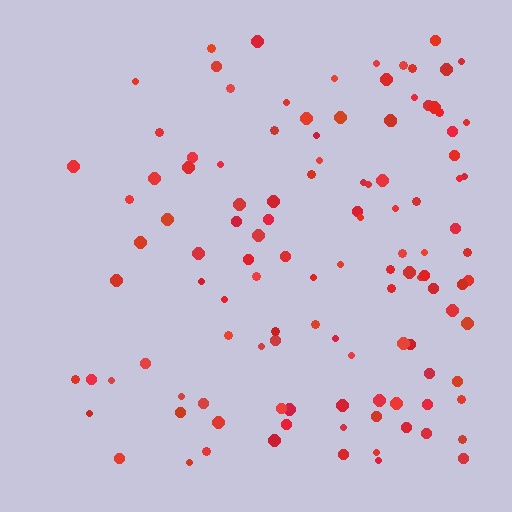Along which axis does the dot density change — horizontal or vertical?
Horizontal.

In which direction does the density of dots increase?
From left to right, with the right side densest.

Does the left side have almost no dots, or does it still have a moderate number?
Still a moderate number, just noticeably fewer than the right.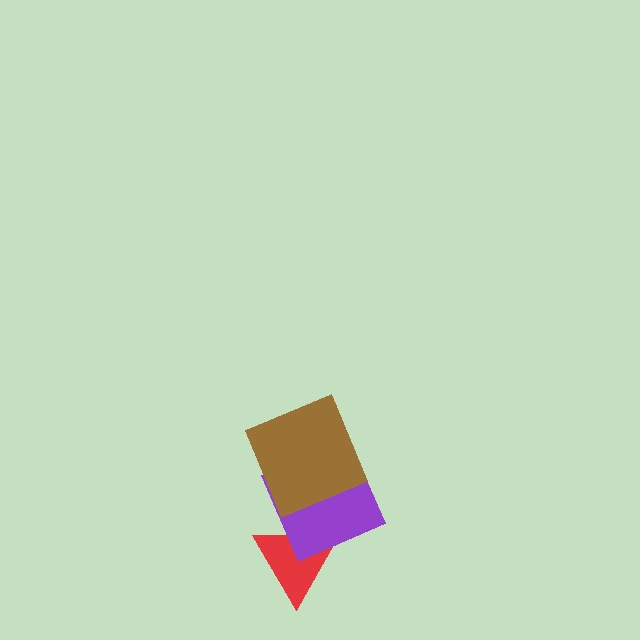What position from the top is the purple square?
The purple square is 2nd from the top.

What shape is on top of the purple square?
The brown square is on top of the purple square.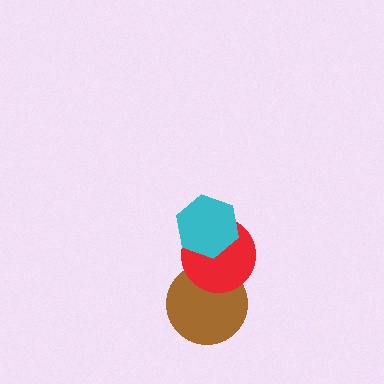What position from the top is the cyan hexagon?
The cyan hexagon is 1st from the top.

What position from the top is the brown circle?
The brown circle is 3rd from the top.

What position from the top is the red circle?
The red circle is 2nd from the top.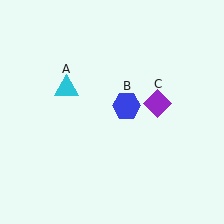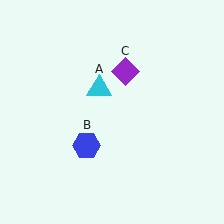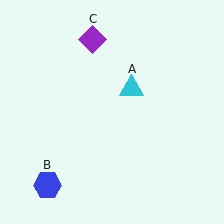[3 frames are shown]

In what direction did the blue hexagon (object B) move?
The blue hexagon (object B) moved down and to the left.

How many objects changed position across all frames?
3 objects changed position: cyan triangle (object A), blue hexagon (object B), purple diamond (object C).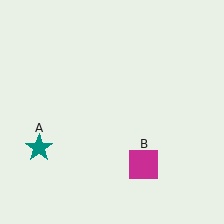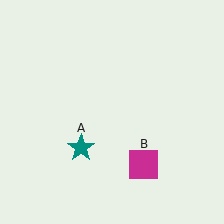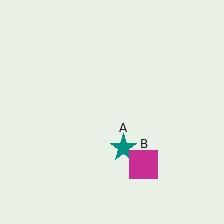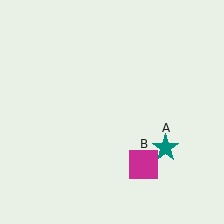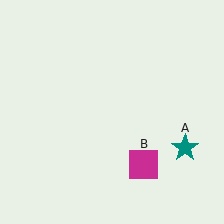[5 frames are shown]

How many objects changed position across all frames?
1 object changed position: teal star (object A).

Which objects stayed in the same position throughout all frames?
Magenta square (object B) remained stationary.